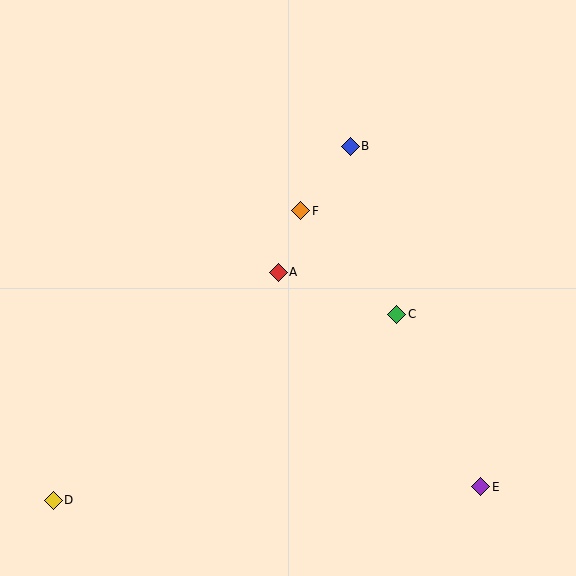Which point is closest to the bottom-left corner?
Point D is closest to the bottom-left corner.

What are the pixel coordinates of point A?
Point A is at (278, 272).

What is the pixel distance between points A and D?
The distance between A and D is 320 pixels.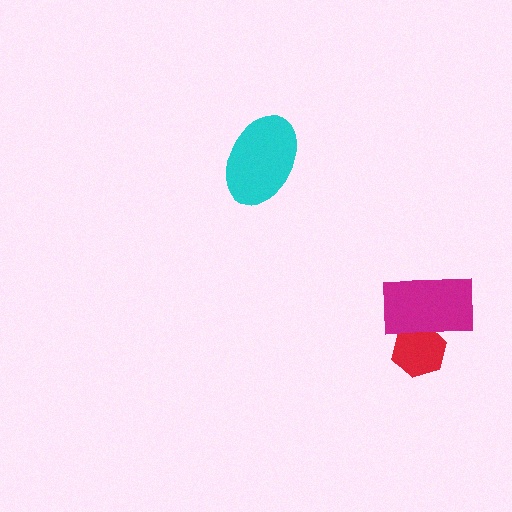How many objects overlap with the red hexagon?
1 object overlaps with the red hexagon.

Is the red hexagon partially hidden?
Yes, it is partially covered by another shape.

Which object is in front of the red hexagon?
The magenta rectangle is in front of the red hexagon.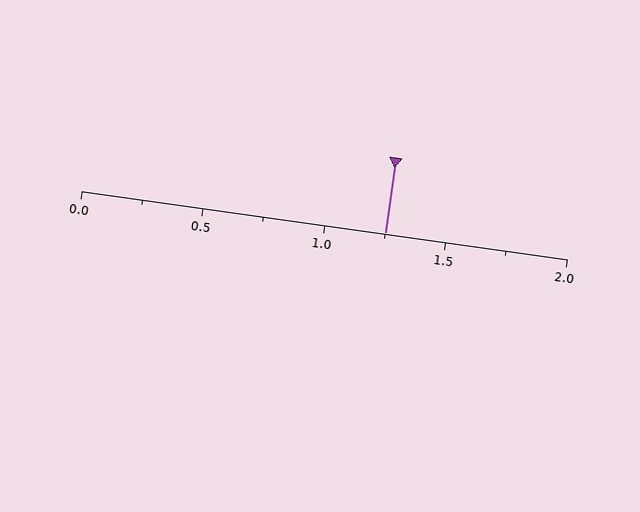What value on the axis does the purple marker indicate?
The marker indicates approximately 1.25.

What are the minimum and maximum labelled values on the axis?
The axis runs from 0.0 to 2.0.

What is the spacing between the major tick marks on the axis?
The major ticks are spaced 0.5 apart.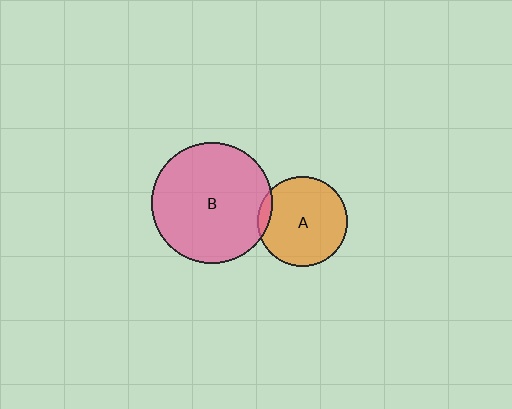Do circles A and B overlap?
Yes.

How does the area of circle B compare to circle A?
Approximately 1.8 times.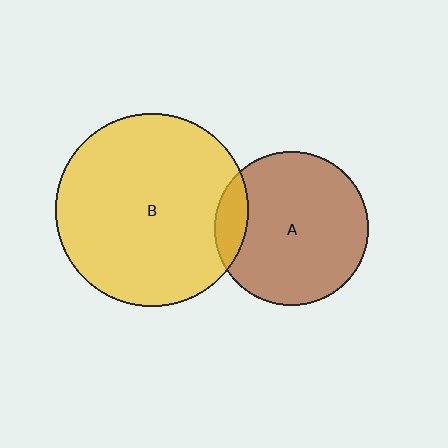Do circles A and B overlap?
Yes.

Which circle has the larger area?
Circle B (yellow).